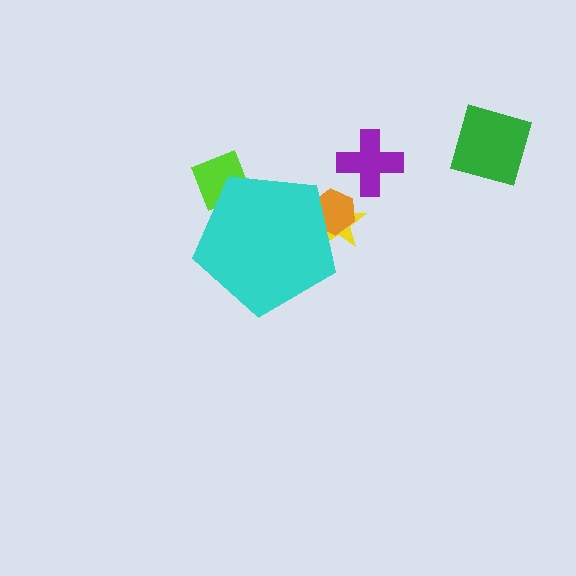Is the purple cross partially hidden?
No, the purple cross is fully visible.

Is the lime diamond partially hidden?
Yes, the lime diamond is partially hidden behind the cyan pentagon.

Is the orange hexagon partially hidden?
Yes, the orange hexagon is partially hidden behind the cyan pentagon.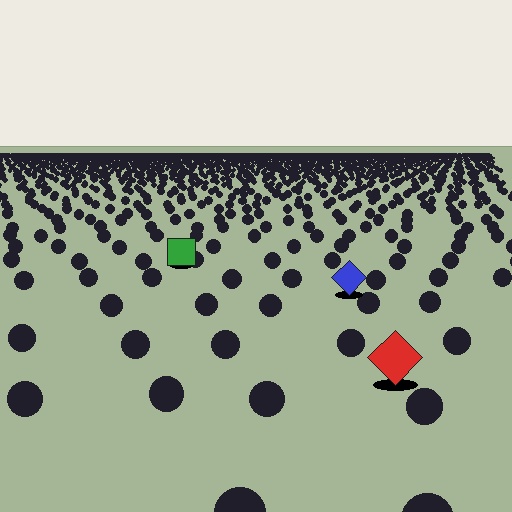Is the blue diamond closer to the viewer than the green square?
Yes. The blue diamond is closer — you can tell from the texture gradient: the ground texture is coarser near it.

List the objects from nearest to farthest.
From nearest to farthest: the red diamond, the blue diamond, the green square.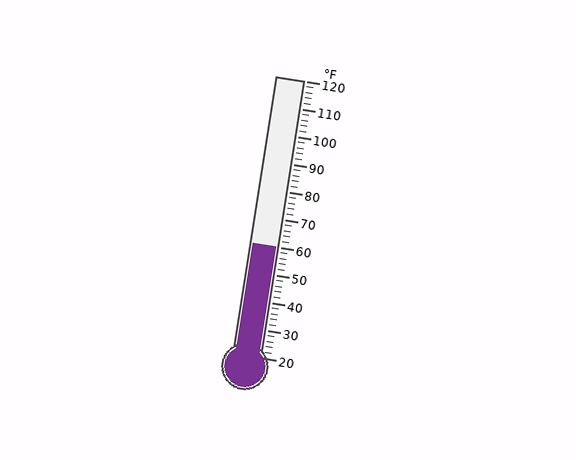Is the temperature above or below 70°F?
The temperature is below 70°F.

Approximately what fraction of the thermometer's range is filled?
The thermometer is filled to approximately 40% of its range.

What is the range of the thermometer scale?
The thermometer scale ranges from 20°F to 120°F.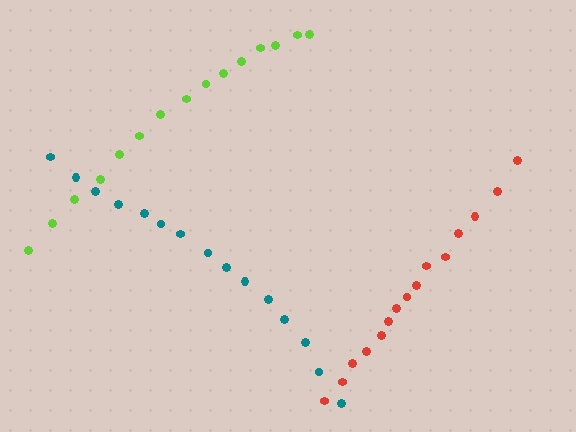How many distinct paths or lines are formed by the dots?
There are 3 distinct paths.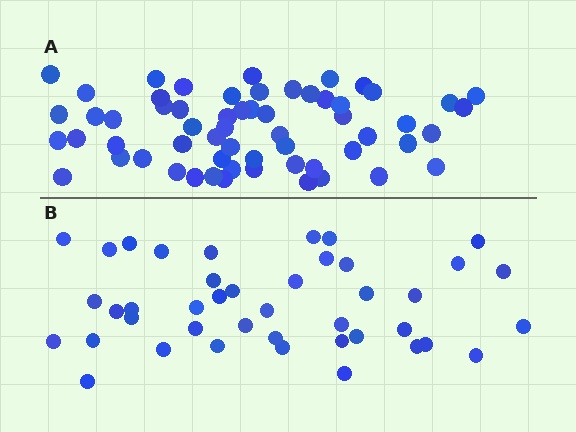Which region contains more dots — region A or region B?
Region A (the top region) has more dots.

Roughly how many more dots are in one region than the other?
Region A has approximately 20 more dots than region B.